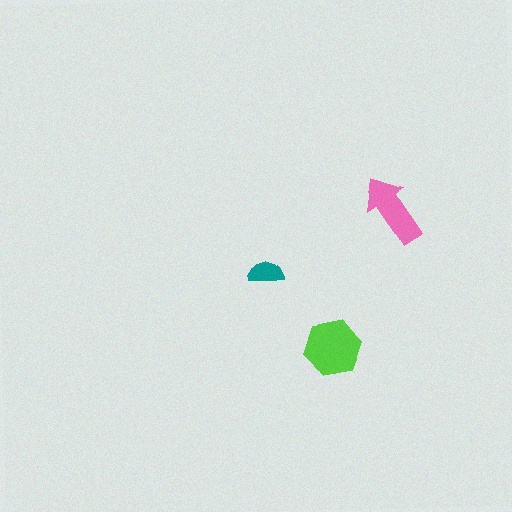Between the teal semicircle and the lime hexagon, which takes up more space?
The lime hexagon.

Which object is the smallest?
The teal semicircle.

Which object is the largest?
The lime hexagon.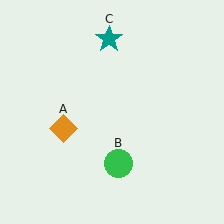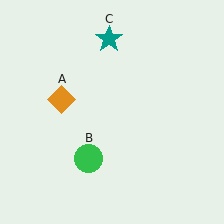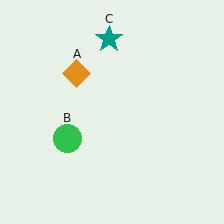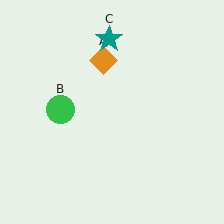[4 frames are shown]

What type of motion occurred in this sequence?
The orange diamond (object A), green circle (object B) rotated clockwise around the center of the scene.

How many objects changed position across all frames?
2 objects changed position: orange diamond (object A), green circle (object B).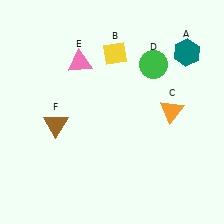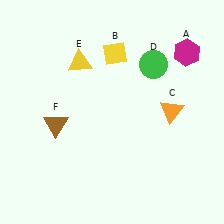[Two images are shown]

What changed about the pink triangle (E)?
In Image 1, E is pink. In Image 2, it changed to yellow.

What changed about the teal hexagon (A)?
In Image 1, A is teal. In Image 2, it changed to magenta.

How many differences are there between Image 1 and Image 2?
There are 2 differences between the two images.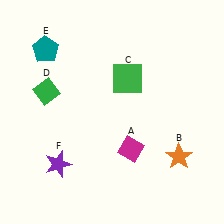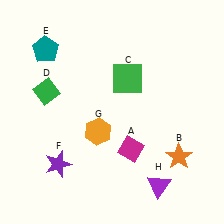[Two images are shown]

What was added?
An orange hexagon (G), a purple triangle (H) were added in Image 2.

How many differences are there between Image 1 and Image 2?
There are 2 differences between the two images.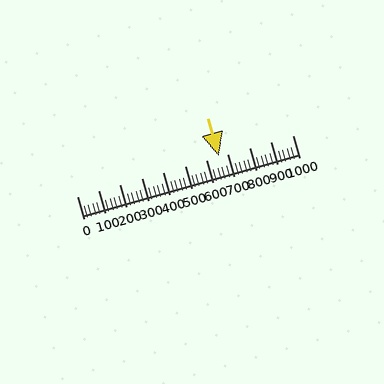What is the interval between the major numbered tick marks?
The major tick marks are spaced 100 units apart.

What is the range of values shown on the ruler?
The ruler shows values from 0 to 1000.